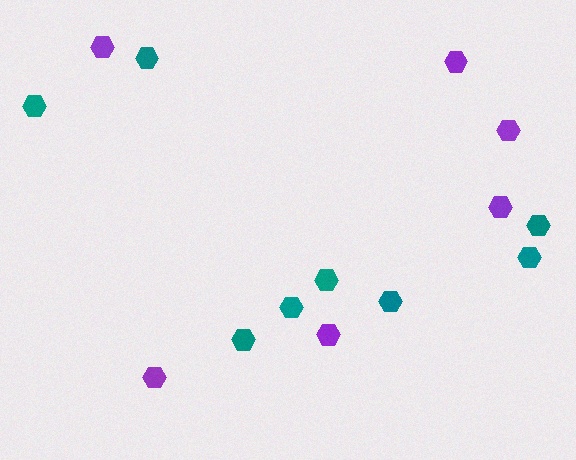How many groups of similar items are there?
There are 2 groups: one group of purple hexagons (6) and one group of teal hexagons (8).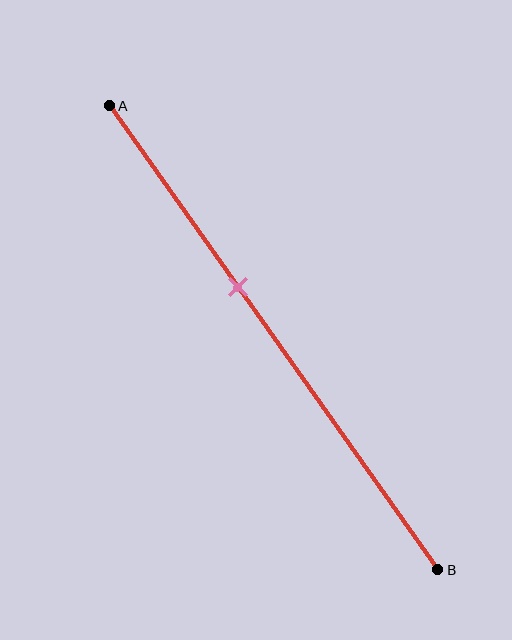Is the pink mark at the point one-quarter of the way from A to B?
No, the mark is at about 40% from A, not at the 25% one-quarter point.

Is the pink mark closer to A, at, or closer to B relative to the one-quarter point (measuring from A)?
The pink mark is closer to point B than the one-quarter point of segment AB.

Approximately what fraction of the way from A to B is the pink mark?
The pink mark is approximately 40% of the way from A to B.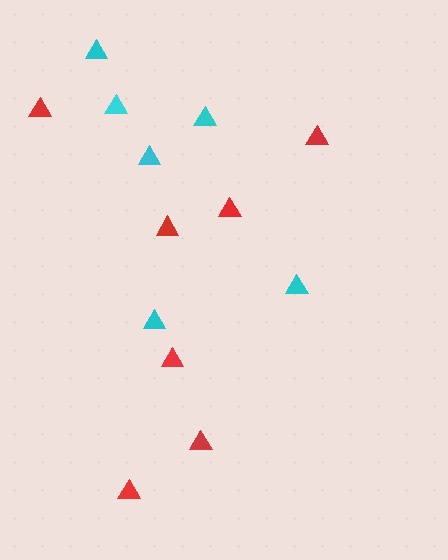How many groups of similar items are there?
There are 2 groups: one group of cyan triangles (6) and one group of red triangles (7).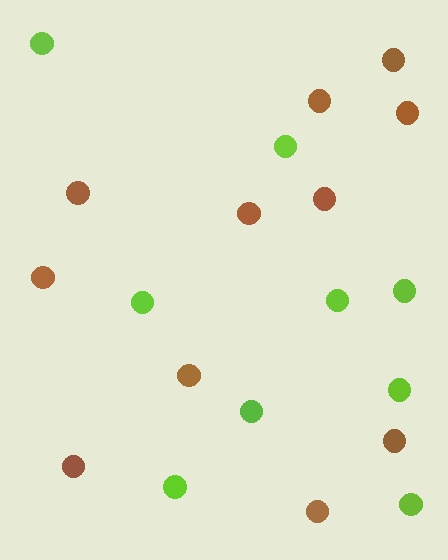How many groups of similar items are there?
There are 2 groups: one group of brown circles (11) and one group of lime circles (9).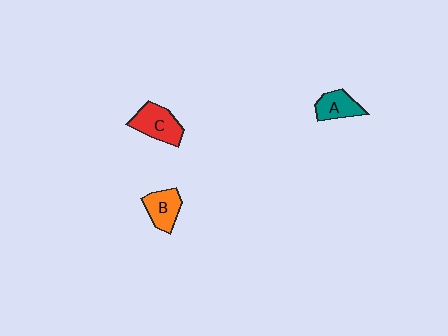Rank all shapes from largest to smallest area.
From largest to smallest: C (red), B (orange), A (teal).